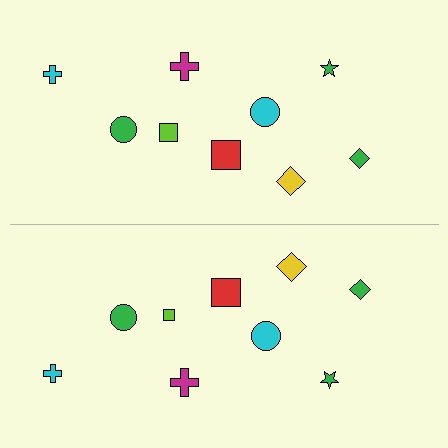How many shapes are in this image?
There are 18 shapes in this image.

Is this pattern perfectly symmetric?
No, the pattern is not perfectly symmetric. The lime square on the bottom side has a different size than its mirror counterpart.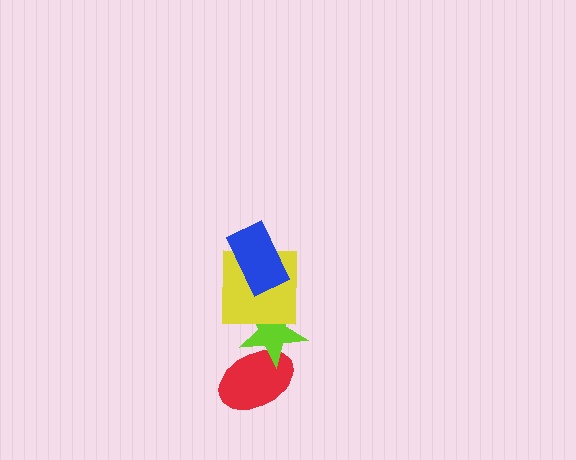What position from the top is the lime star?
The lime star is 3rd from the top.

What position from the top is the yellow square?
The yellow square is 2nd from the top.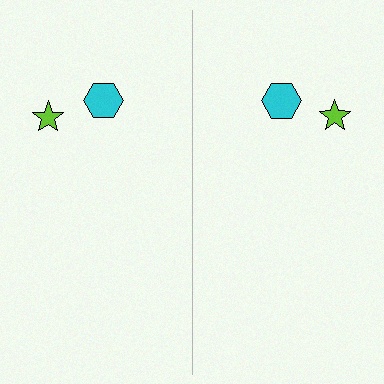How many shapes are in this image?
There are 4 shapes in this image.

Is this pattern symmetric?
Yes, this pattern has bilateral (reflection) symmetry.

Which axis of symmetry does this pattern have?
The pattern has a vertical axis of symmetry running through the center of the image.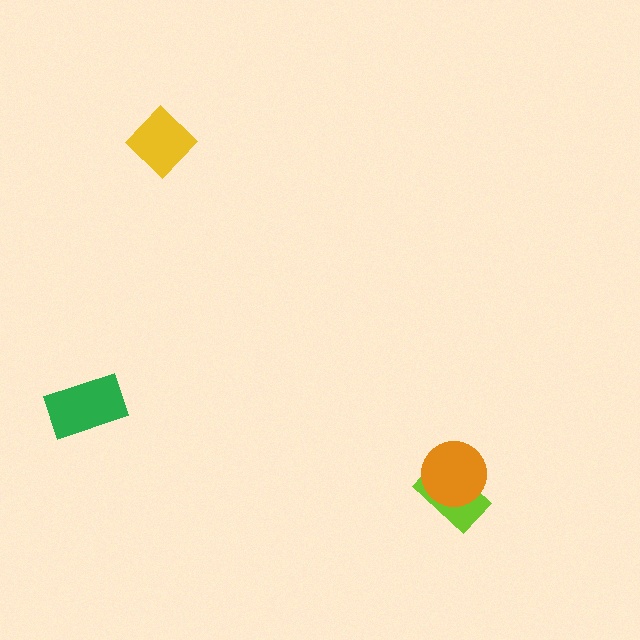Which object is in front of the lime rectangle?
The orange circle is in front of the lime rectangle.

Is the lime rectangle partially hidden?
Yes, it is partially covered by another shape.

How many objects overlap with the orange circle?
1 object overlaps with the orange circle.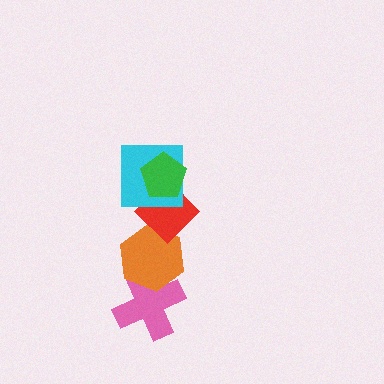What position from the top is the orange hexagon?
The orange hexagon is 4th from the top.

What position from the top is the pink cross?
The pink cross is 5th from the top.